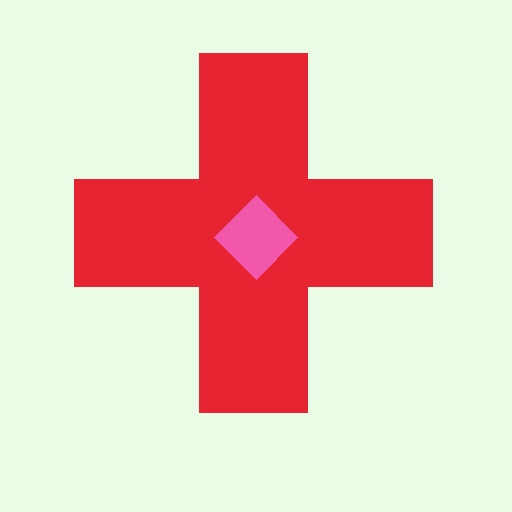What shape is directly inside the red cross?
The pink diamond.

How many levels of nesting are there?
2.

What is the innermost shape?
The pink diamond.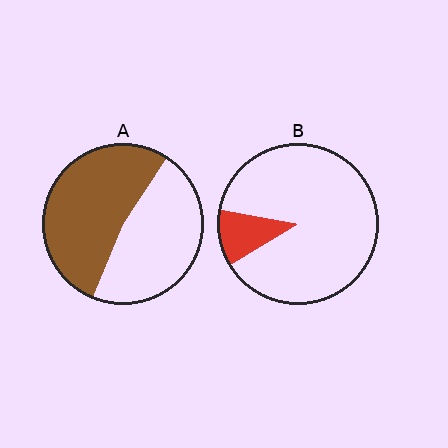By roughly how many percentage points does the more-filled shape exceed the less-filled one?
By roughly 40 percentage points (A over B).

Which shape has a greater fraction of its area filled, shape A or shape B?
Shape A.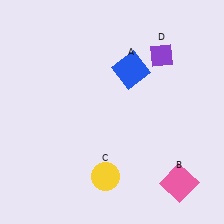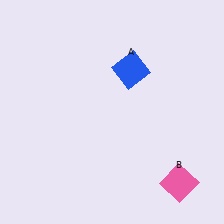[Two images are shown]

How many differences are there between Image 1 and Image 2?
There are 2 differences between the two images.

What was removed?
The purple diamond (D), the yellow circle (C) were removed in Image 2.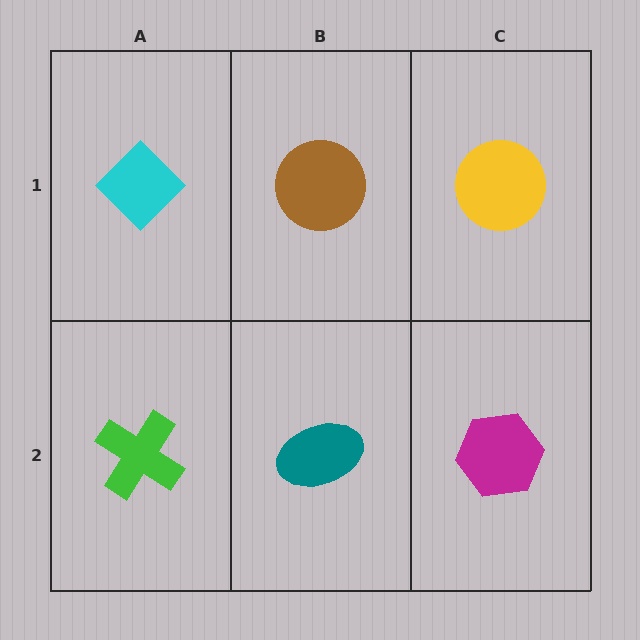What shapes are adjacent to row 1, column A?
A green cross (row 2, column A), a brown circle (row 1, column B).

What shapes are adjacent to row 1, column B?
A teal ellipse (row 2, column B), a cyan diamond (row 1, column A), a yellow circle (row 1, column C).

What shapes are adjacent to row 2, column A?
A cyan diamond (row 1, column A), a teal ellipse (row 2, column B).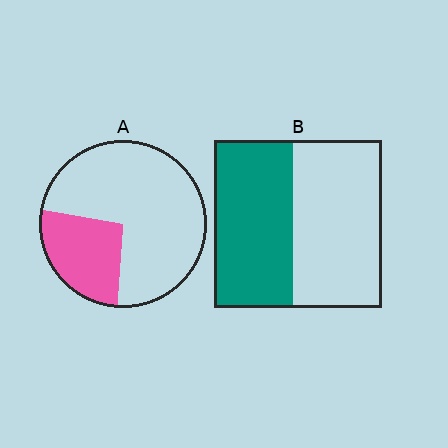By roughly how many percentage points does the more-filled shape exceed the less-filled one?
By roughly 20 percentage points (B over A).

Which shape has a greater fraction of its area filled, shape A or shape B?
Shape B.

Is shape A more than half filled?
No.